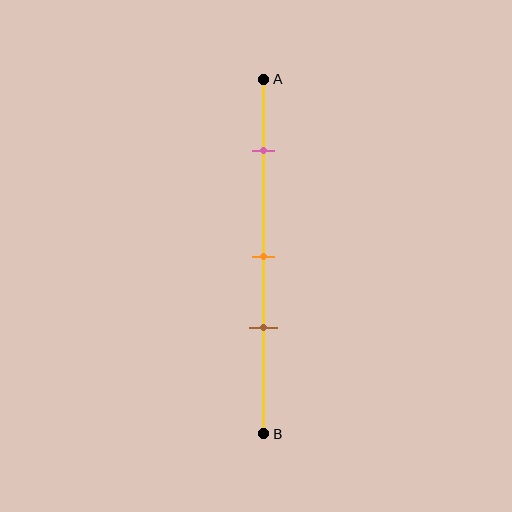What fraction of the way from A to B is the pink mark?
The pink mark is approximately 20% (0.2) of the way from A to B.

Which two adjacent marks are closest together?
The orange and brown marks are the closest adjacent pair.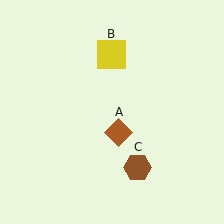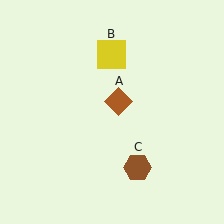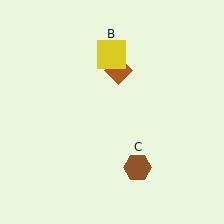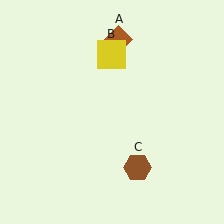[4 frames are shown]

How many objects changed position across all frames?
1 object changed position: brown diamond (object A).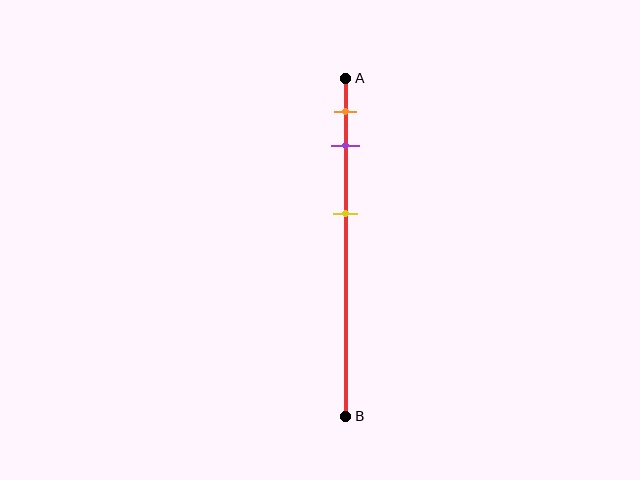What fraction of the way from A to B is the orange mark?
The orange mark is approximately 10% (0.1) of the way from A to B.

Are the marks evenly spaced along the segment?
No, the marks are not evenly spaced.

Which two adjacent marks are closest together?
The orange and purple marks are the closest adjacent pair.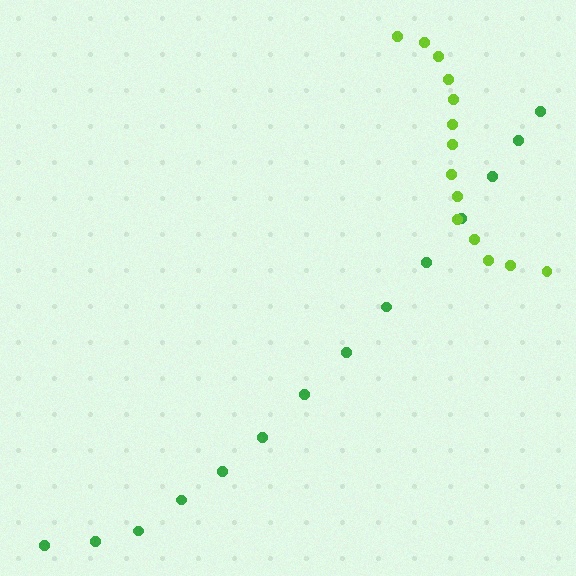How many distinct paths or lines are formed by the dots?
There are 2 distinct paths.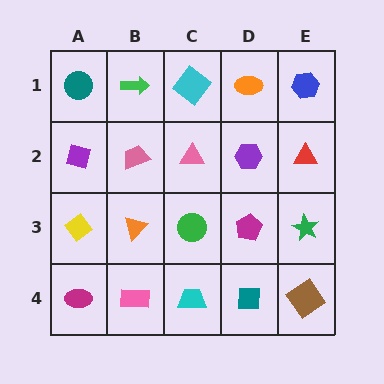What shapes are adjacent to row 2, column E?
A blue hexagon (row 1, column E), a green star (row 3, column E), a purple hexagon (row 2, column D).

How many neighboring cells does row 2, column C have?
4.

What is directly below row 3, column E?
A brown diamond.